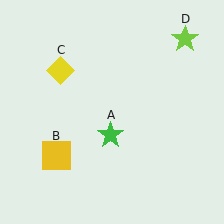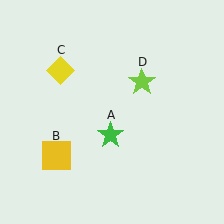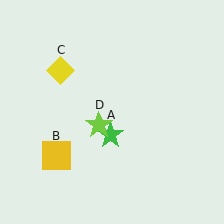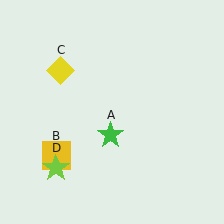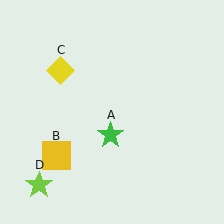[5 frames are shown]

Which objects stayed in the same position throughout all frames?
Green star (object A) and yellow square (object B) and yellow diamond (object C) remained stationary.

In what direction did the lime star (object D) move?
The lime star (object D) moved down and to the left.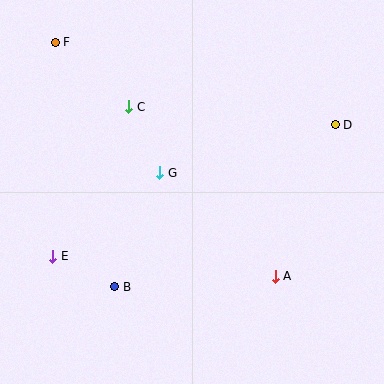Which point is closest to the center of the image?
Point G at (160, 173) is closest to the center.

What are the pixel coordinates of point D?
Point D is at (335, 125).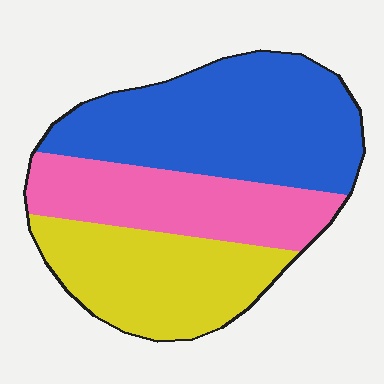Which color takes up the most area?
Blue, at roughly 45%.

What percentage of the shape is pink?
Pink covers about 25% of the shape.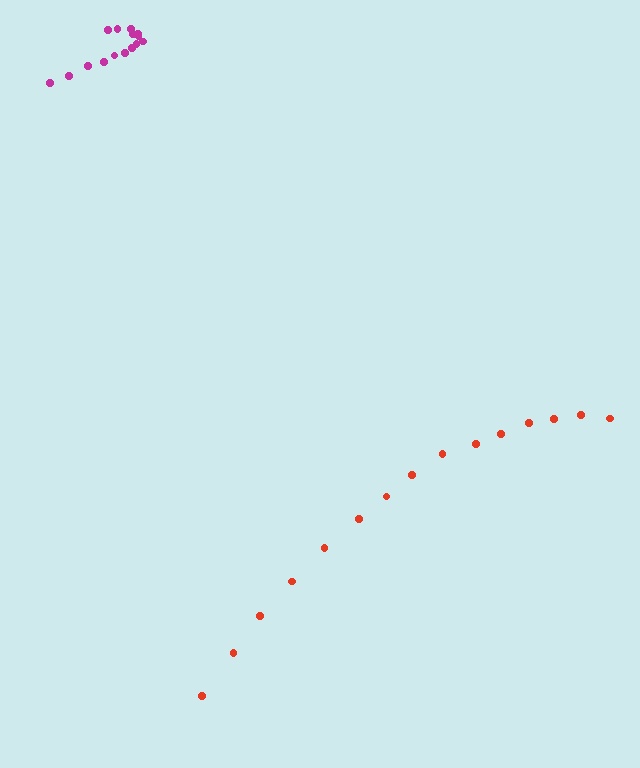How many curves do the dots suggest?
There are 2 distinct paths.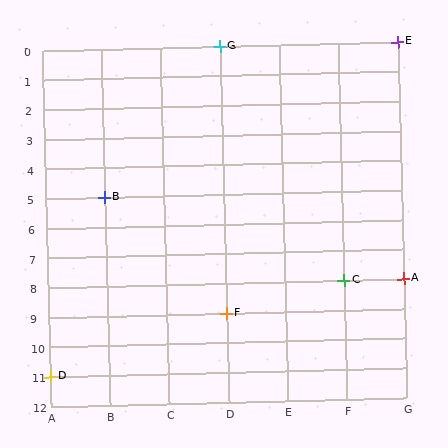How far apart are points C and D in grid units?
Points C and D are 5 columns and 3 rows apart (about 5.8 grid units diagonally).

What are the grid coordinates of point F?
Point F is at grid coordinates (D, 9).